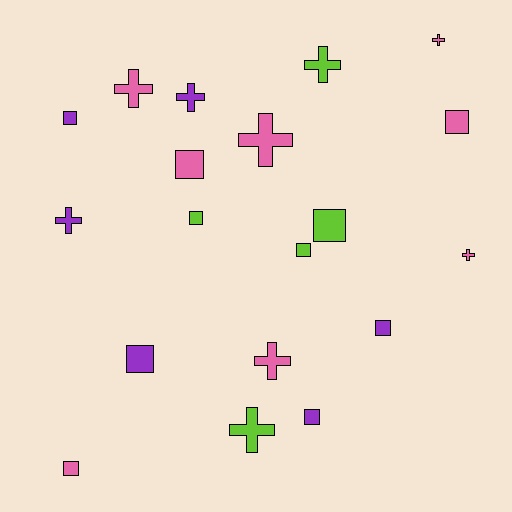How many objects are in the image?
There are 19 objects.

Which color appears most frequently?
Pink, with 8 objects.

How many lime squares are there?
There are 3 lime squares.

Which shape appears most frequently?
Square, with 10 objects.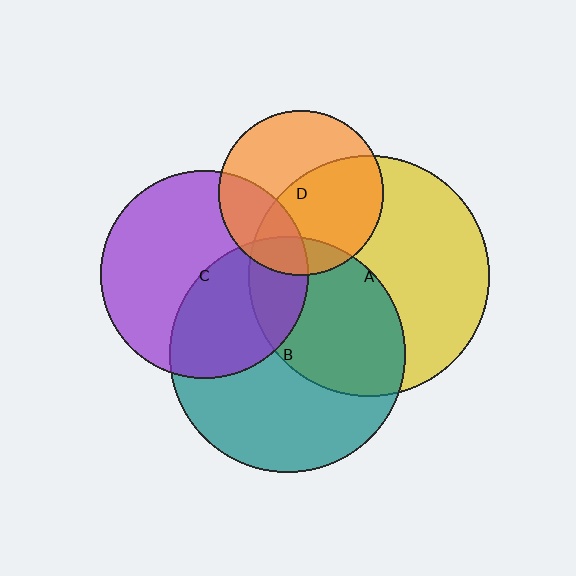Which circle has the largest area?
Circle A (yellow).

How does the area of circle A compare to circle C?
Approximately 1.3 times.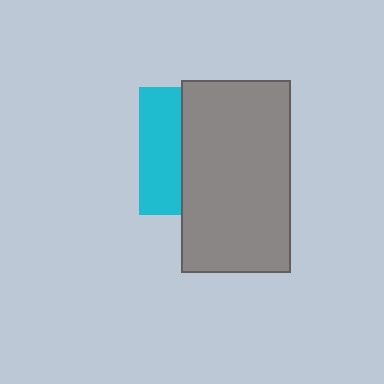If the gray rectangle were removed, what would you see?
You would see the complete cyan square.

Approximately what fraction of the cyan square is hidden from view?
Roughly 67% of the cyan square is hidden behind the gray rectangle.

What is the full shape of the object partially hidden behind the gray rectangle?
The partially hidden object is a cyan square.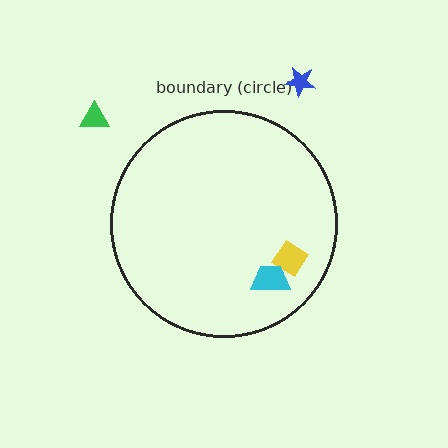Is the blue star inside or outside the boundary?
Outside.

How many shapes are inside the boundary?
2 inside, 2 outside.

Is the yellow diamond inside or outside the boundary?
Inside.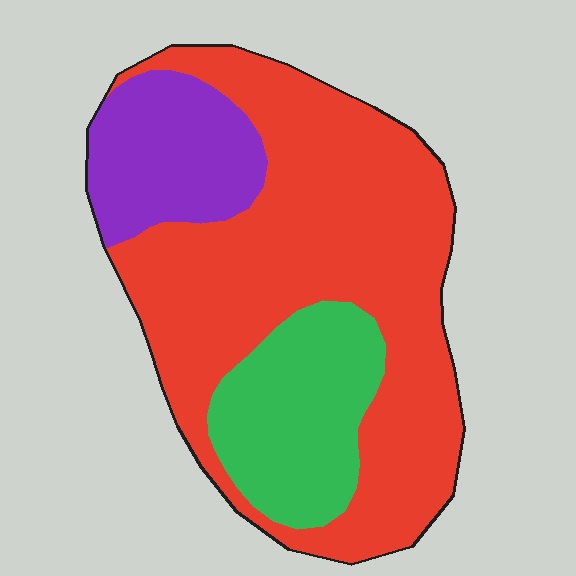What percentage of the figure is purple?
Purple covers 16% of the figure.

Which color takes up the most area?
Red, at roughly 65%.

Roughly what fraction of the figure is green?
Green covers roughly 20% of the figure.